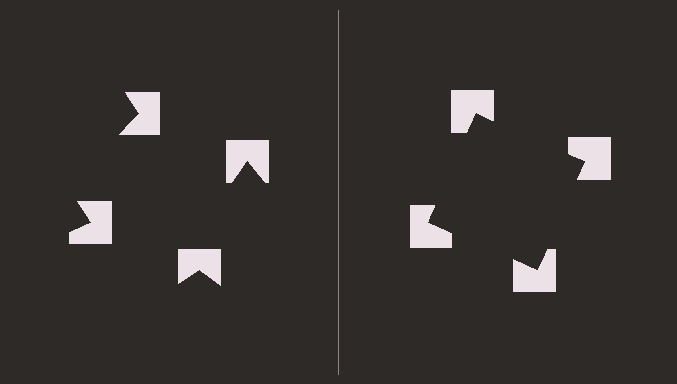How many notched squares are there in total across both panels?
8 — 4 on each side.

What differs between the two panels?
The notched squares are positioned identically on both sides; only the wedge orientations differ. On the right they align to a square; on the left they are misaligned.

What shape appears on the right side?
An illusory square.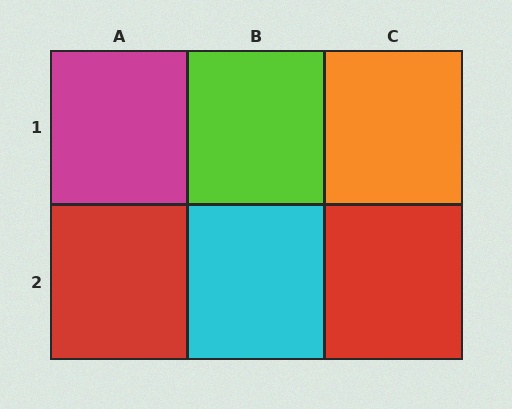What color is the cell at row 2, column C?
Red.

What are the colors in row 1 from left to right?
Magenta, lime, orange.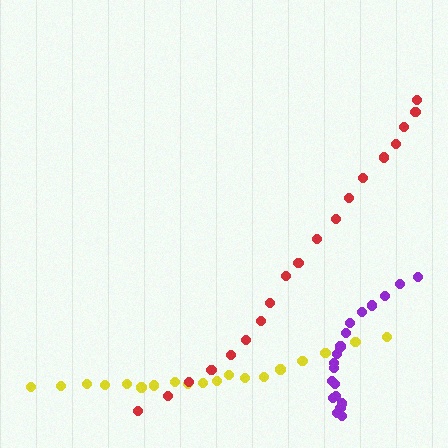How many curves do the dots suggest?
There are 3 distinct paths.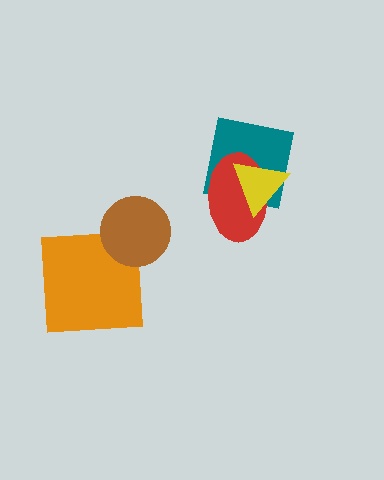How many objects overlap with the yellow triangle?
2 objects overlap with the yellow triangle.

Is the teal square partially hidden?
Yes, it is partially covered by another shape.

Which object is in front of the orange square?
The brown circle is in front of the orange square.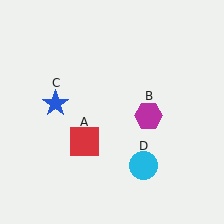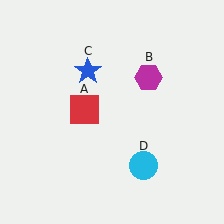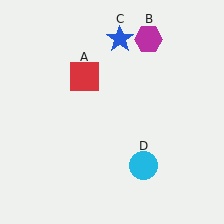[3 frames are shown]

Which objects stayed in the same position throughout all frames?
Cyan circle (object D) remained stationary.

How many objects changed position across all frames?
3 objects changed position: red square (object A), magenta hexagon (object B), blue star (object C).